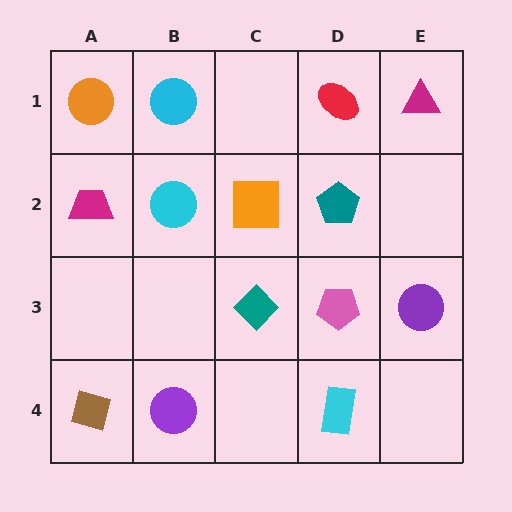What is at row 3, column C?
A teal diamond.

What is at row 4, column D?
A cyan rectangle.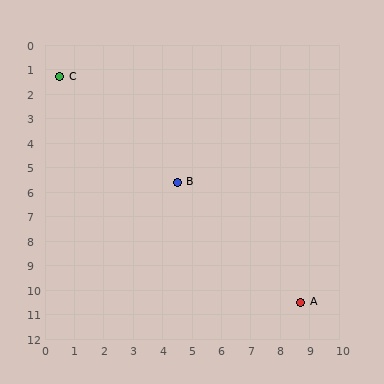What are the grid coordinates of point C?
Point C is at approximately (0.5, 1.3).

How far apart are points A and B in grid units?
Points A and B are about 6.5 grid units apart.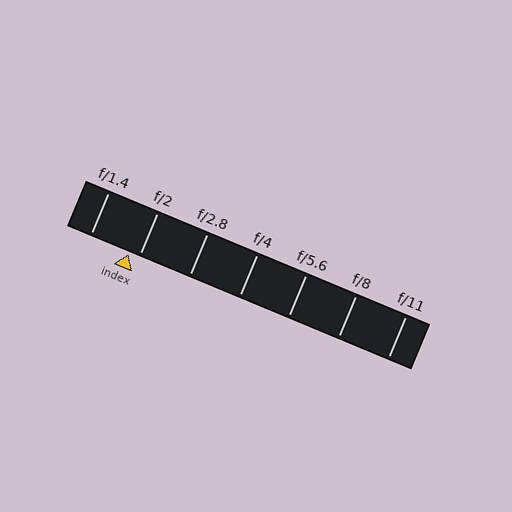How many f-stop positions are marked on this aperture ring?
There are 7 f-stop positions marked.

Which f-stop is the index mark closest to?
The index mark is closest to f/2.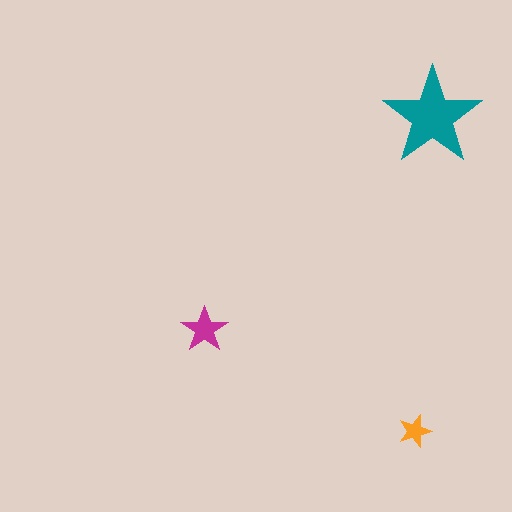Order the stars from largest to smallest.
the teal one, the magenta one, the orange one.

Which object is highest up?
The teal star is topmost.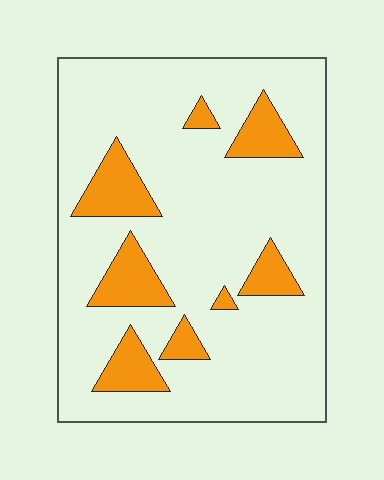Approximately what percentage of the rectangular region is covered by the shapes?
Approximately 15%.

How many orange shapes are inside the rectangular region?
8.